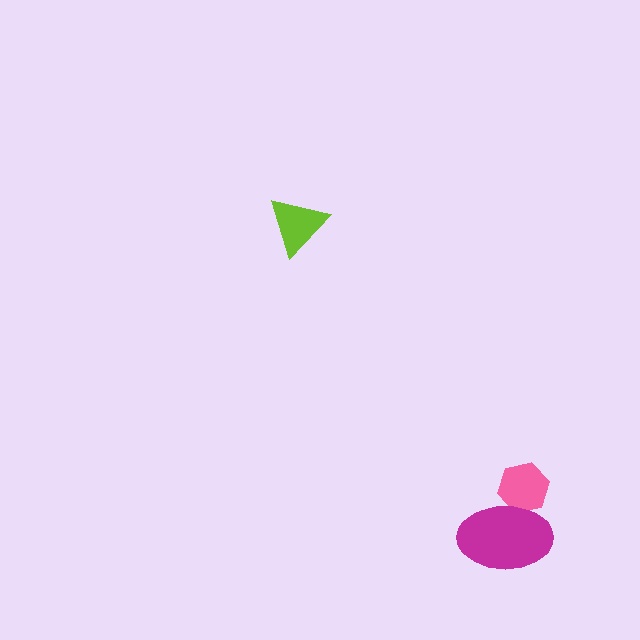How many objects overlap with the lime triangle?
0 objects overlap with the lime triangle.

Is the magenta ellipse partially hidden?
No, no other shape covers it.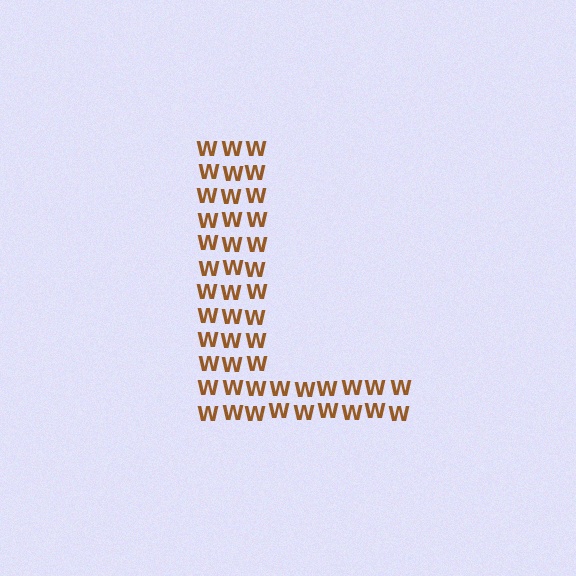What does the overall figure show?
The overall figure shows the letter L.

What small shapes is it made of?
It is made of small letter W's.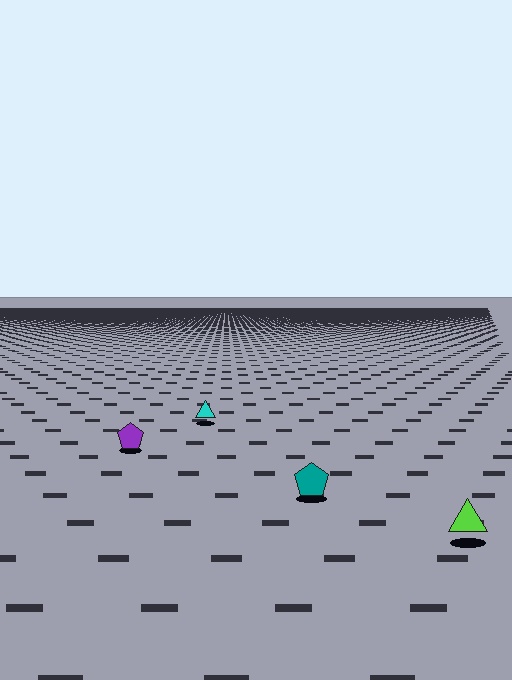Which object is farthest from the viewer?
The cyan triangle is farthest from the viewer. It appears smaller and the ground texture around it is denser.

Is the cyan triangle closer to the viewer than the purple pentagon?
No. The purple pentagon is closer — you can tell from the texture gradient: the ground texture is coarser near it.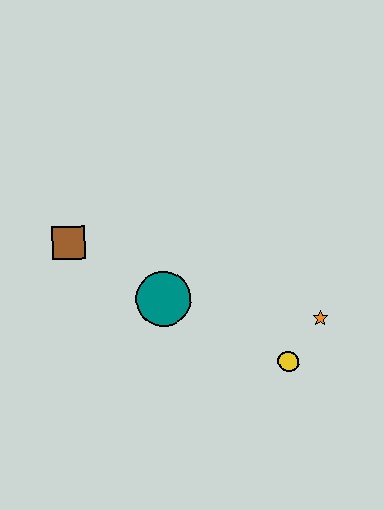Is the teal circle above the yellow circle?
Yes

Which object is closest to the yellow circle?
The orange star is closest to the yellow circle.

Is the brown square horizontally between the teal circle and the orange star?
No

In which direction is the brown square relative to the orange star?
The brown square is to the left of the orange star.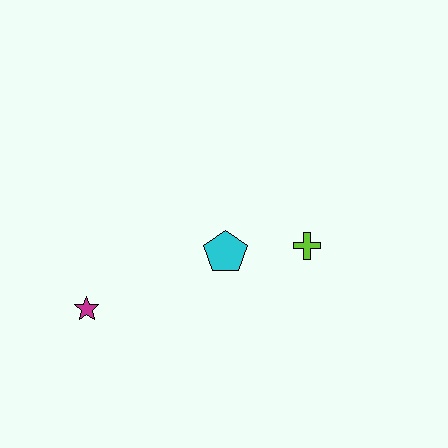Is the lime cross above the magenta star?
Yes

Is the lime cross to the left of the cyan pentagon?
No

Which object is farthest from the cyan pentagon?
The magenta star is farthest from the cyan pentagon.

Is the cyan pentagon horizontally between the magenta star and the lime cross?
Yes